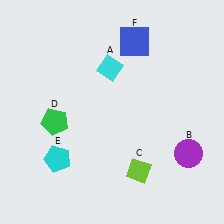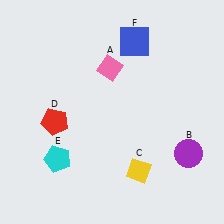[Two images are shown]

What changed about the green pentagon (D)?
In Image 1, D is green. In Image 2, it changed to red.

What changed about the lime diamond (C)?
In Image 1, C is lime. In Image 2, it changed to yellow.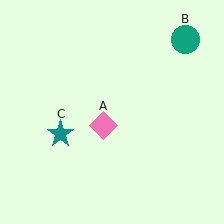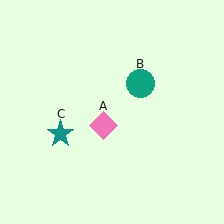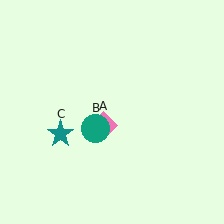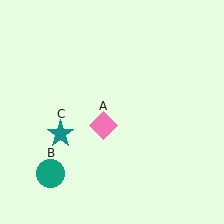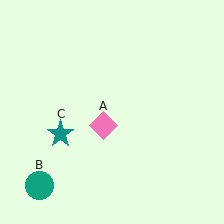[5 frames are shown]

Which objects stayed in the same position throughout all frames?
Pink diamond (object A) and teal star (object C) remained stationary.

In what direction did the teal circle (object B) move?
The teal circle (object B) moved down and to the left.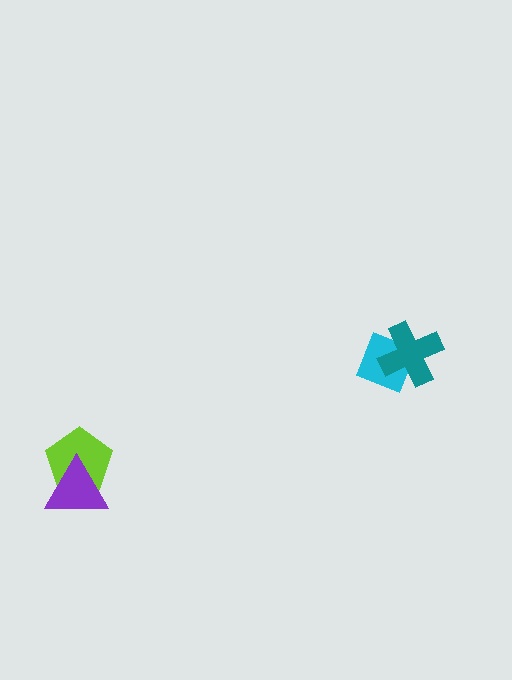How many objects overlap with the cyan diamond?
1 object overlaps with the cyan diamond.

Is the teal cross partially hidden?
No, no other shape covers it.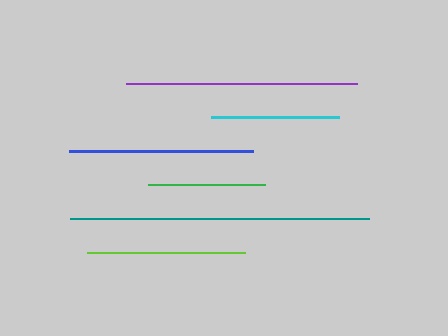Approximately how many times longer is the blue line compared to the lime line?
The blue line is approximately 1.2 times the length of the lime line.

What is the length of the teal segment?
The teal segment is approximately 299 pixels long.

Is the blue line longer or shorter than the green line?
The blue line is longer than the green line.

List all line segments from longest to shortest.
From longest to shortest: teal, purple, blue, lime, cyan, green.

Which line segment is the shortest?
The green line is the shortest at approximately 118 pixels.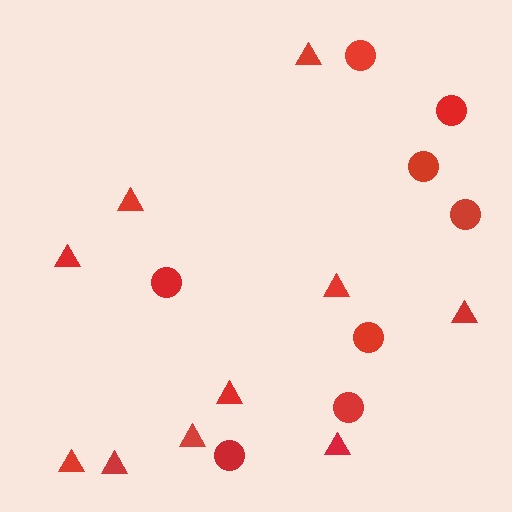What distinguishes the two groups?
There are 2 groups: one group of circles (8) and one group of triangles (10).